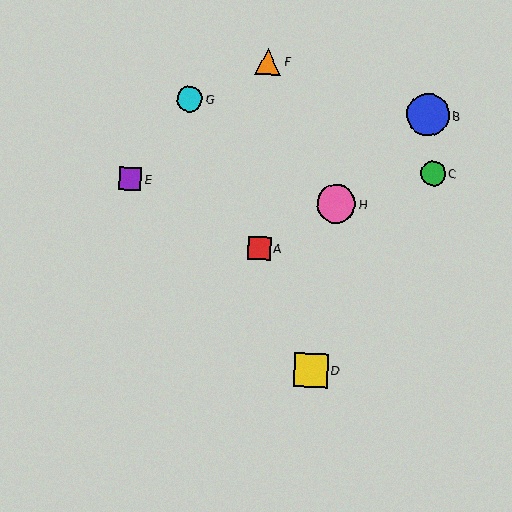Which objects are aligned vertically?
Objects A, F are aligned vertically.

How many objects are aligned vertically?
2 objects (A, F) are aligned vertically.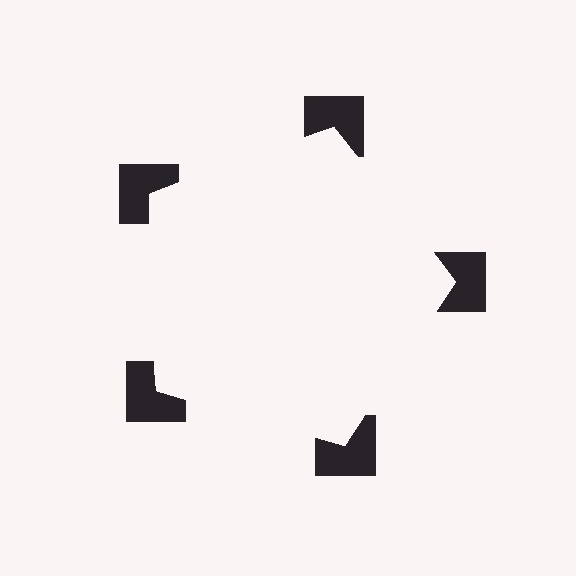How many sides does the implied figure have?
5 sides.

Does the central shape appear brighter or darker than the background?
It typically appears slightly brighter than the background, even though no actual brightness change is drawn.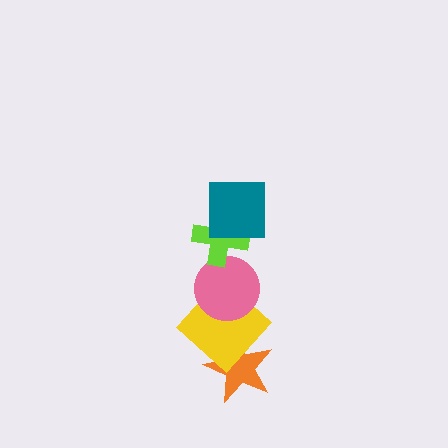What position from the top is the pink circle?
The pink circle is 3rd from the top.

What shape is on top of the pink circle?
The lime cross is on top of the pink circle.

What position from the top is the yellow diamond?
The yellow diamond is 4th from the top.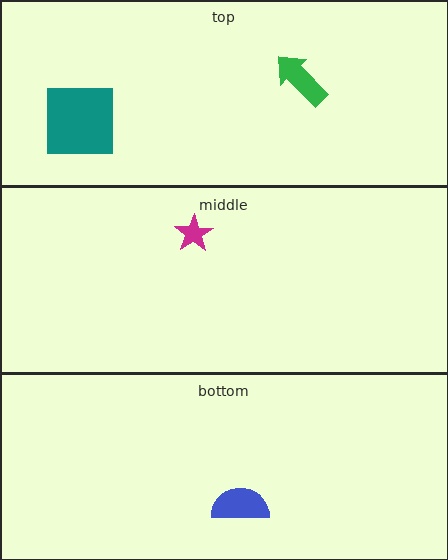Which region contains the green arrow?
The top region.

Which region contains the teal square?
The top region.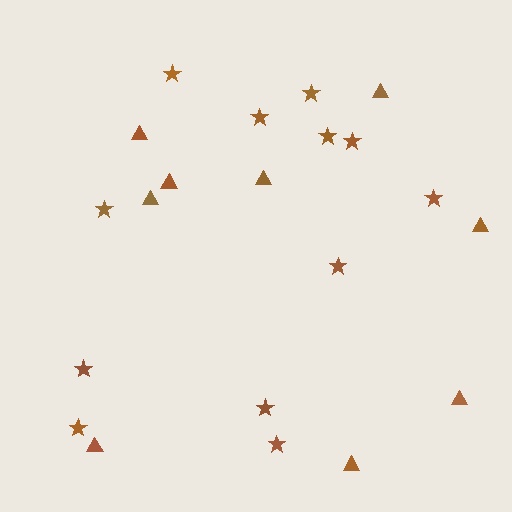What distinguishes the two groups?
There are 2 groups: one group of triangles (9) and one group of stars (12).